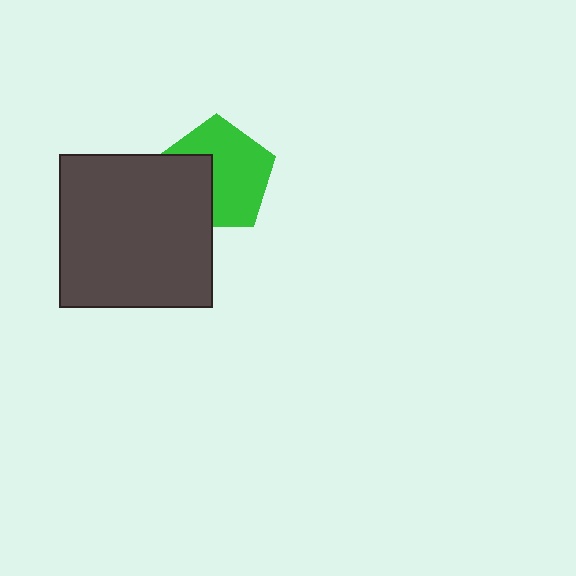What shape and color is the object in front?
The object in front is a dark gray square.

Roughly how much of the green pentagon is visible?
About half of it is visible (roughly 64%).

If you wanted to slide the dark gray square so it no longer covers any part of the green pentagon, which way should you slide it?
Slide it left — that is the most direct way to separate the two shapes.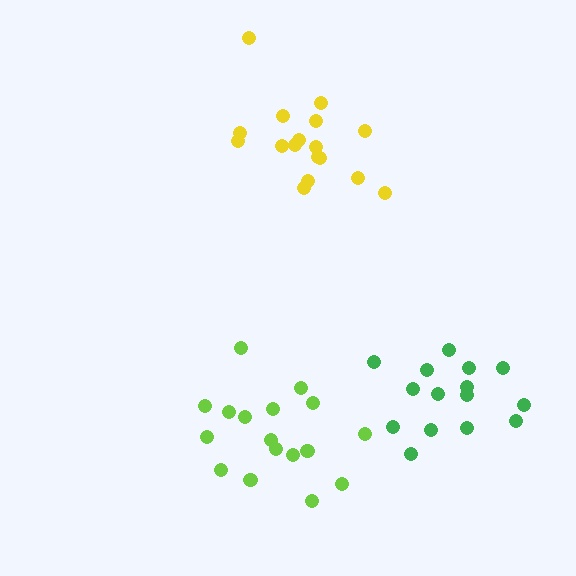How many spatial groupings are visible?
There are 3 spatial groupings.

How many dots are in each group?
Group 1: 17 dots, Group 2: 17 dots, Group 3: 15 dots (49 total).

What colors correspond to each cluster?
The clusters are colored: lime, yellow, green.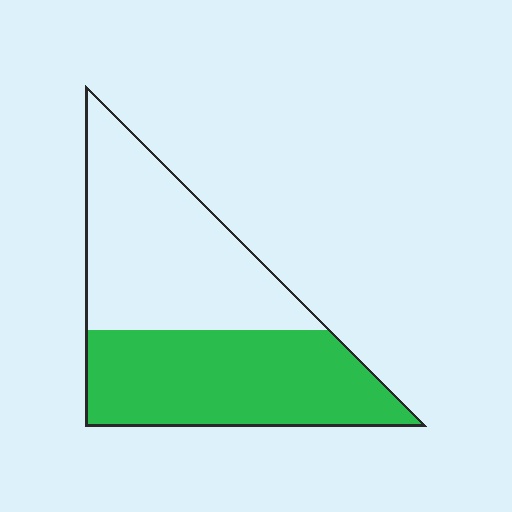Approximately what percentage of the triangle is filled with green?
Approximately 50%.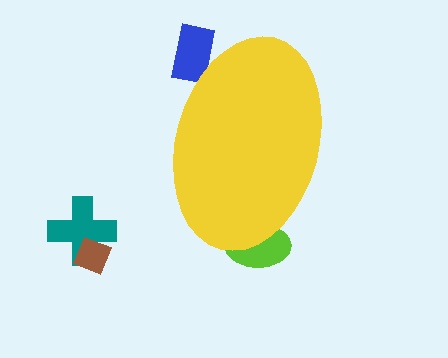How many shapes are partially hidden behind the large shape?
2 shapes are partially hidden.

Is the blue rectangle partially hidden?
Yes, the blue rectangle is partially hidden behind the yellow ellipse.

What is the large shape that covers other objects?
A yellow ellipse.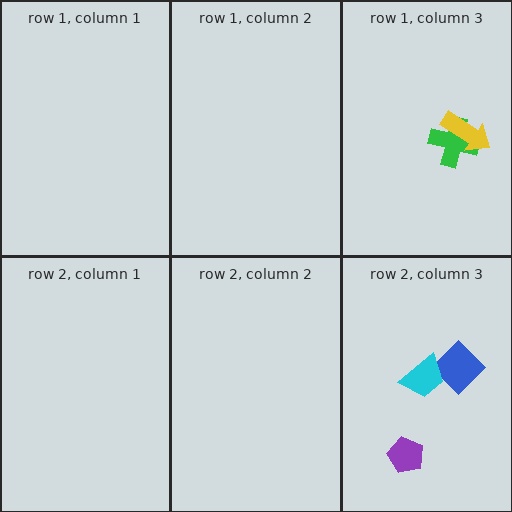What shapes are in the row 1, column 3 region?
The green cross, the yellow arrow.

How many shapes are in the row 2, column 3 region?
3.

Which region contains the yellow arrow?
The row 1, column 3 region.